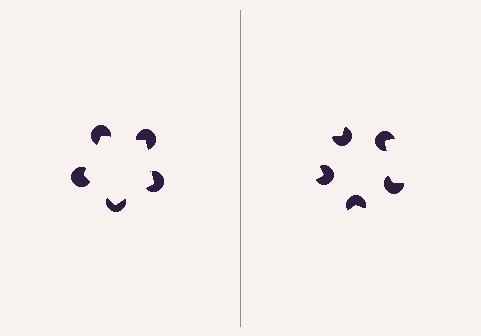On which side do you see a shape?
An illusory pentagon appears on the left side. On the right side the wedge cuts are rotated, so no coherent shape forms.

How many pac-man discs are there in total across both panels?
10 — 5 on each side.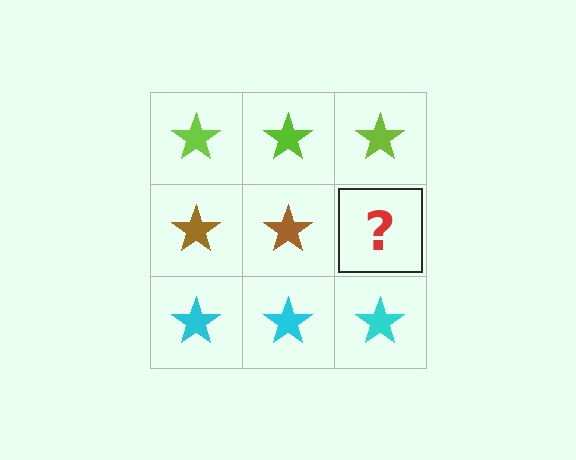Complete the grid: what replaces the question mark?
The question mark should be replaced with a brown star.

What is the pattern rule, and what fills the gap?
The rule is that each row has a consistent color. The gap should be filled with a brown star.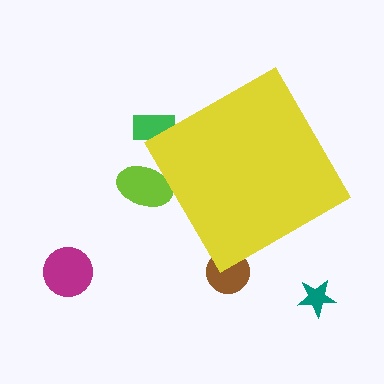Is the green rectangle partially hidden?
Yes, the green rectangle is partially hidden behind the yellow diamond.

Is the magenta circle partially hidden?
No, the magenta circle is fully visible.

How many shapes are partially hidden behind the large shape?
3 shapes are partially hidden.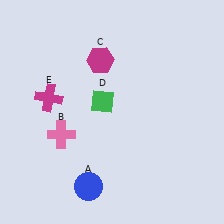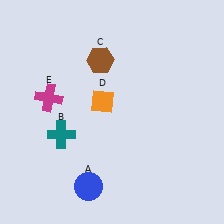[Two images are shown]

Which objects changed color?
B changed from pink to teal. C changed from magenta to brown. D changed from green to orange.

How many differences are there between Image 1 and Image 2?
There are 3 differences between the two images.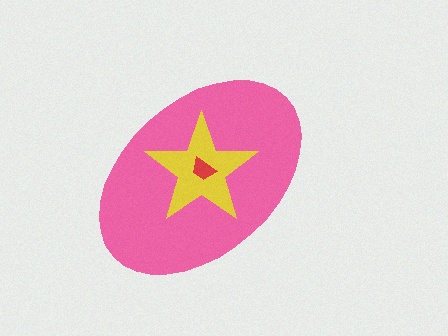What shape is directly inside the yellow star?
The red trapezoid.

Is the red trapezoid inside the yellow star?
Yes.